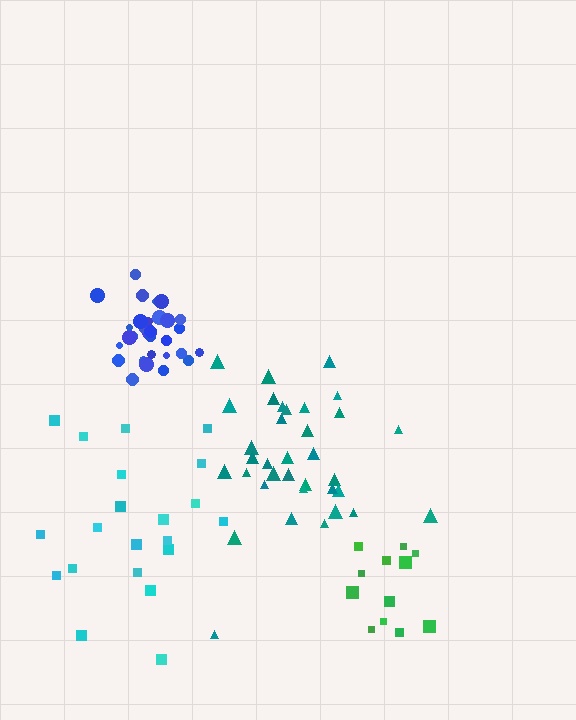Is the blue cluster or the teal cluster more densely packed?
Blue.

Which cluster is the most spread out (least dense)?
Cyan.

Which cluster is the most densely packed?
Blue.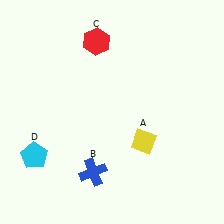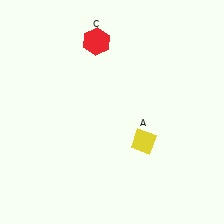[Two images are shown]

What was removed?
The blue cross (B), the cyan pentagon (D) were removed in Image 2.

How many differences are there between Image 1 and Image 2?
There are 2 differences between the two images.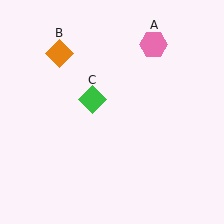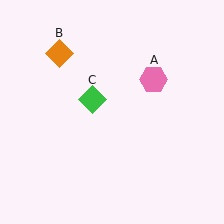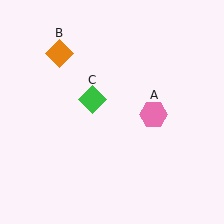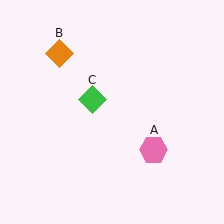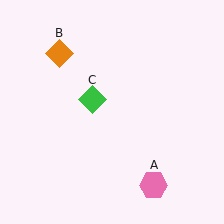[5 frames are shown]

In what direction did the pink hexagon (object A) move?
The pink hexagon (object A) moved down.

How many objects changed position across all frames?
1 object changed position: pink hexagon (object A).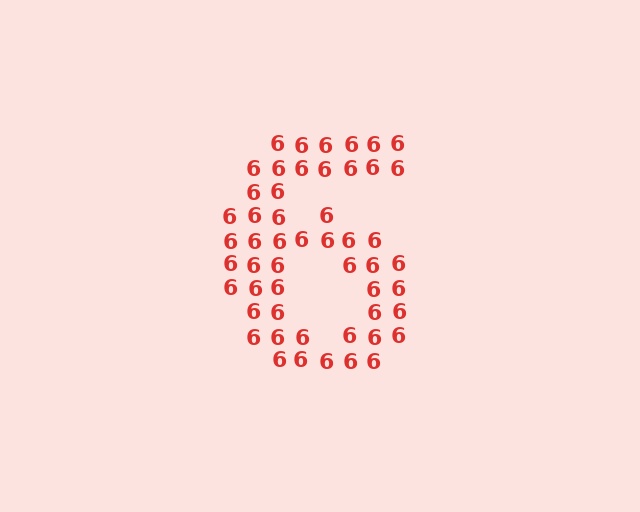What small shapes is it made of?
It is made of small digit 6's.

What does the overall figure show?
The overall figure shows the digit 6.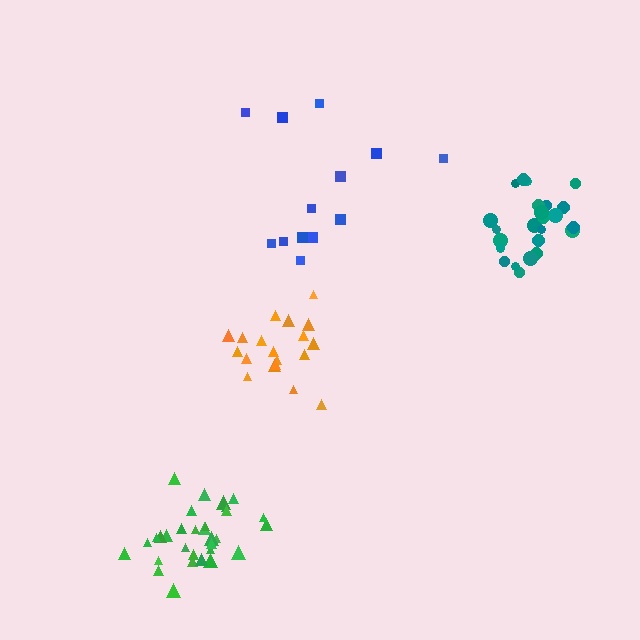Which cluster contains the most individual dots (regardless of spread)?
Green (32).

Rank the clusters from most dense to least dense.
green, teal, orange, blue.